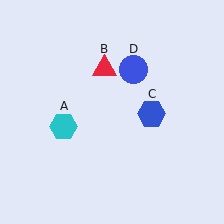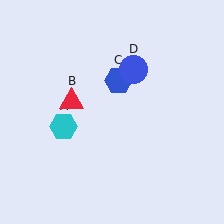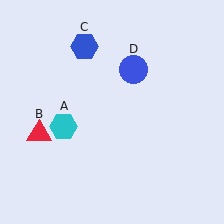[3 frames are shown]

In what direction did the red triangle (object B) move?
The red triangle (object B) moved down and to the left.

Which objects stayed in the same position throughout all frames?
Cyan hexagon (object A) and blue circle (object D) remained stationary.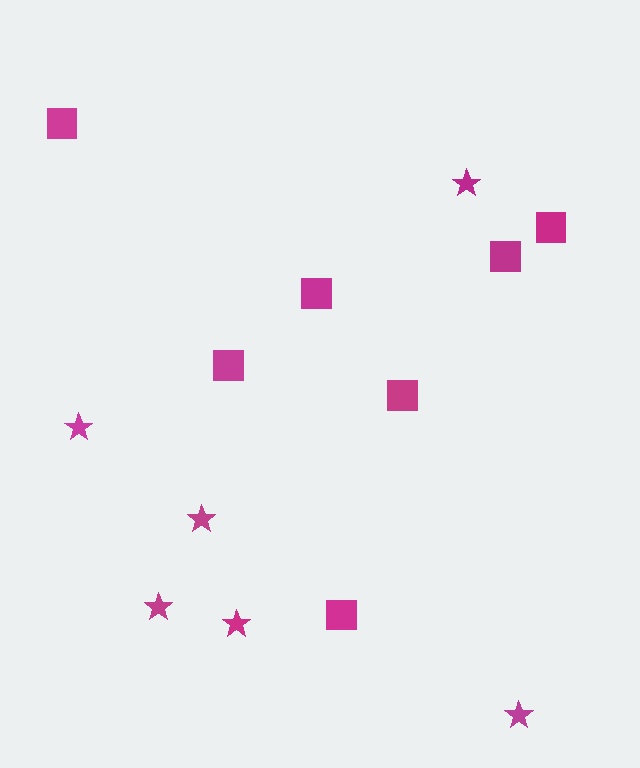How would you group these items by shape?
There are 2 groups: one group of stars (6) and one group of squares (7).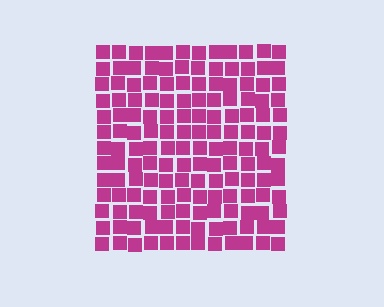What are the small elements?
The small elements are squares.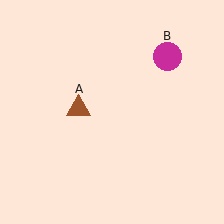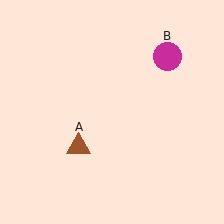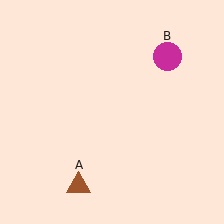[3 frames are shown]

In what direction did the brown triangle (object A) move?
The brown triangle (object A) moved down.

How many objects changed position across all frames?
1 object changed position: brown triangle (object A).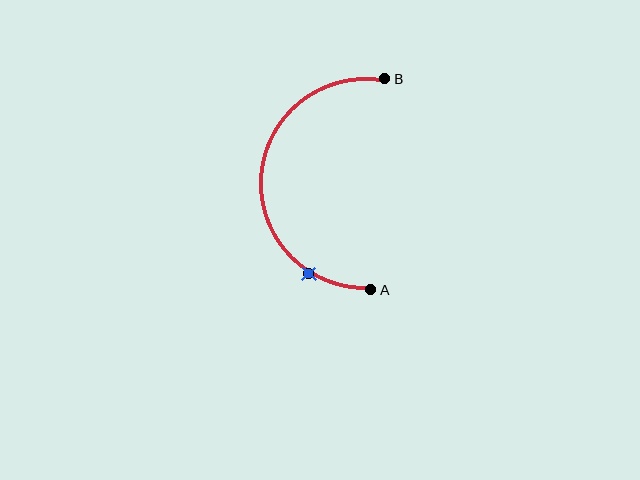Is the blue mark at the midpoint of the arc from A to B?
No. The blue mark lies on the arc but is closer to endpoint A. The arc midpoint would be at the point on the curve equidistant along the arc from both A and B.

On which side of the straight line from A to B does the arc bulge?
The arc bulges to the left of the straight line connecting A and B.